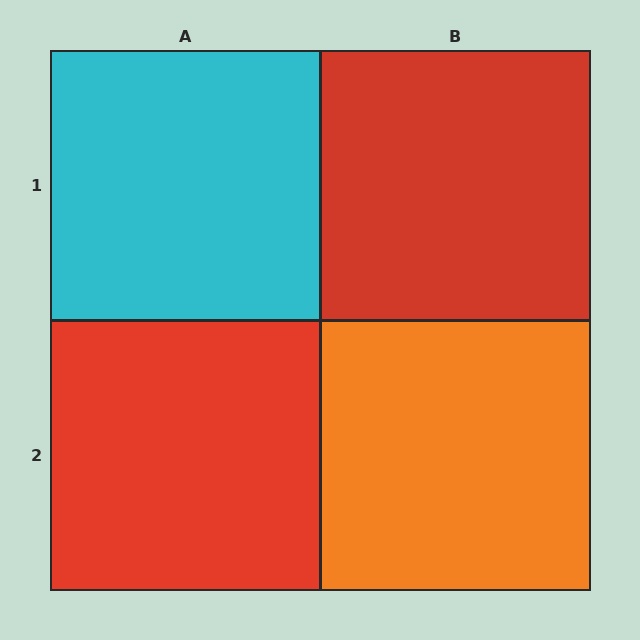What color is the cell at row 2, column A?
Red.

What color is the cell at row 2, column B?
Orange.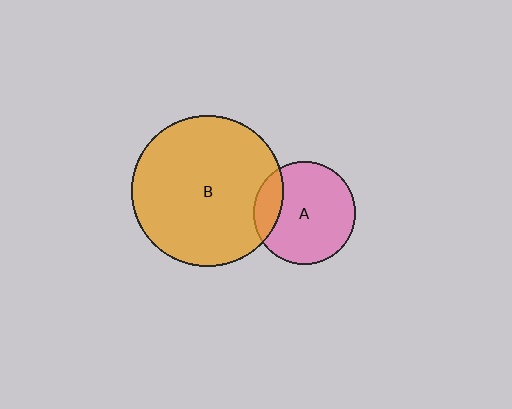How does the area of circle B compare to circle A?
Approximately 2.2 times.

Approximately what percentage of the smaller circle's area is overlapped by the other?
Approximately 20%.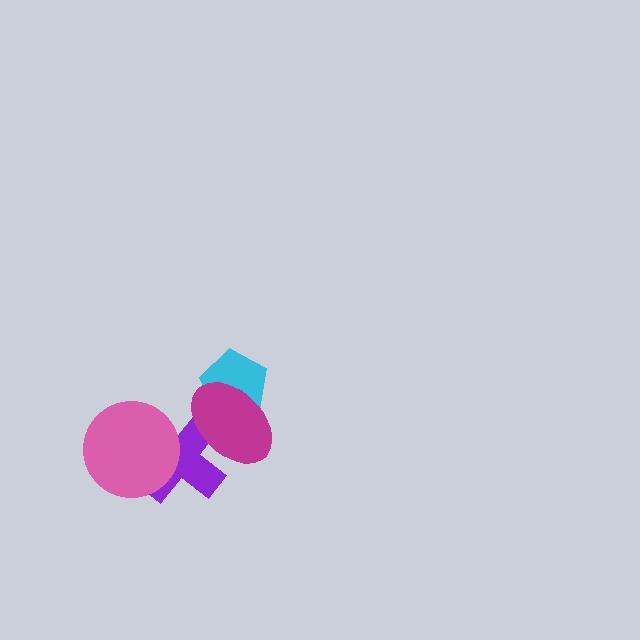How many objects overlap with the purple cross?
2 objects overlap with the purple cross.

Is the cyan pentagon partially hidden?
Yes, it is partially covered by another shape.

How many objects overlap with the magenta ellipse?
2 objects overlap with the magenta ellipse.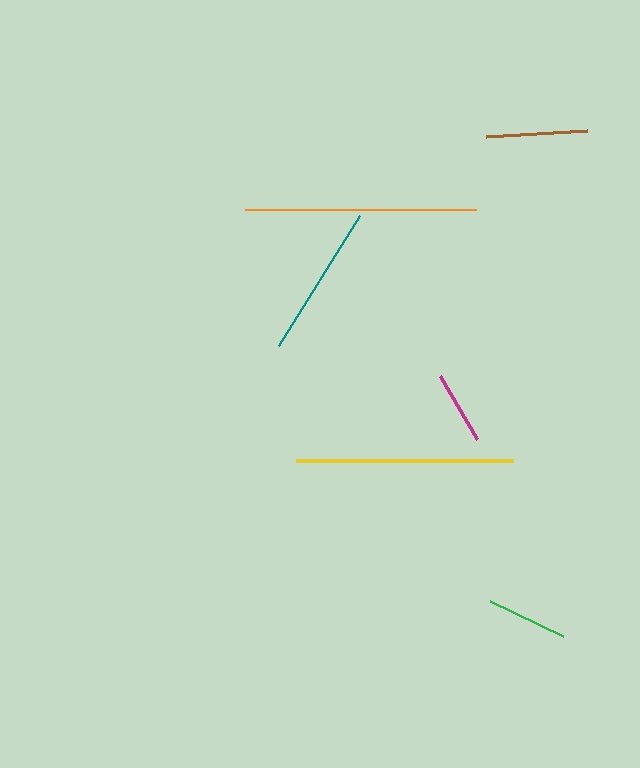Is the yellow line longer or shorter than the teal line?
The yellow line is longer than the teal line.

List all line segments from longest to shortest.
From longest to shortest: orange, yellow, teal, brown, green, magenta.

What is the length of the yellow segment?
The yellow segment is approximately 218 pixels long.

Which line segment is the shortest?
The magenta line is the shortest at approximately 73 pixels.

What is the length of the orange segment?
The orange segment is approximately 230 pixels long.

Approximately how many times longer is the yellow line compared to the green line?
The yellow line is approximately 2.7 times the length of the green line.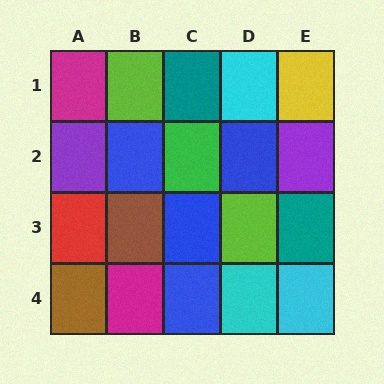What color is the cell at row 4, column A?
Brown.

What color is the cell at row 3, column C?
Blue.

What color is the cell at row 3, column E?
Teal.